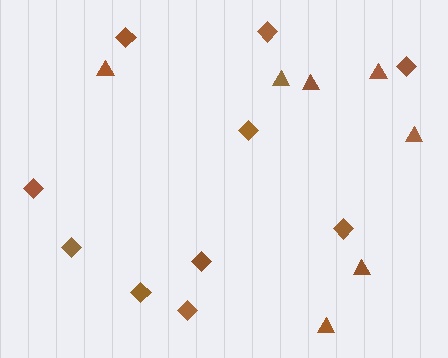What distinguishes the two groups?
There are 2 groups: one group of triangles (7) and one group of diamonds (10).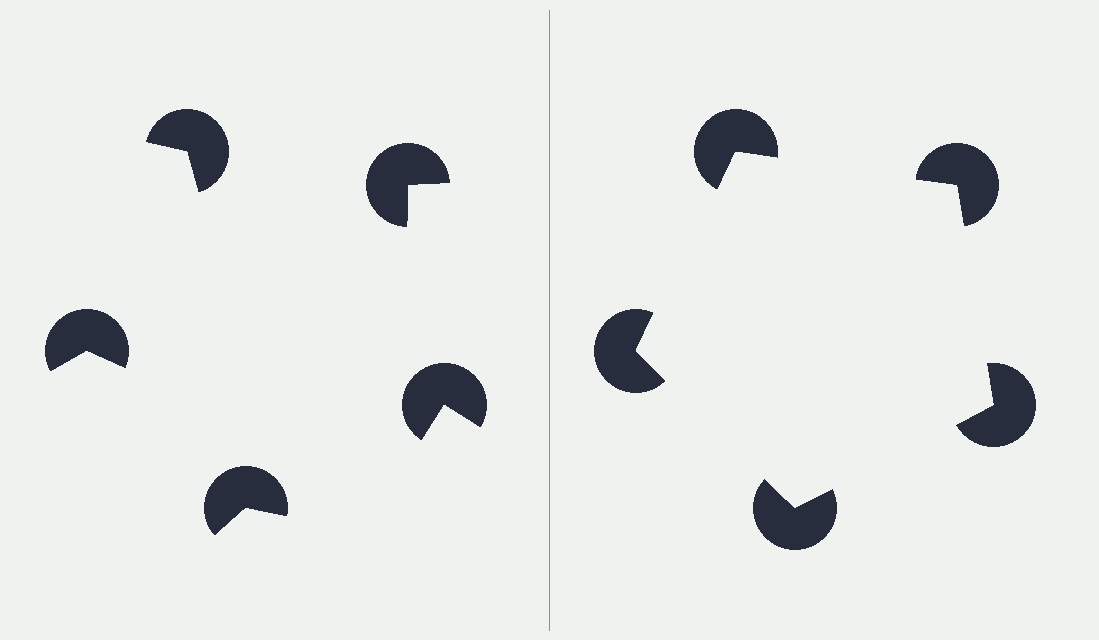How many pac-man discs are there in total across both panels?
10 — 5 on each side.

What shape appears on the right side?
An illusory pentagon.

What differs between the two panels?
The pac-man discs are positioned identically on both sides; only the wedge orientations differ. On the right they align to a pentagon; on the left they are misaligned.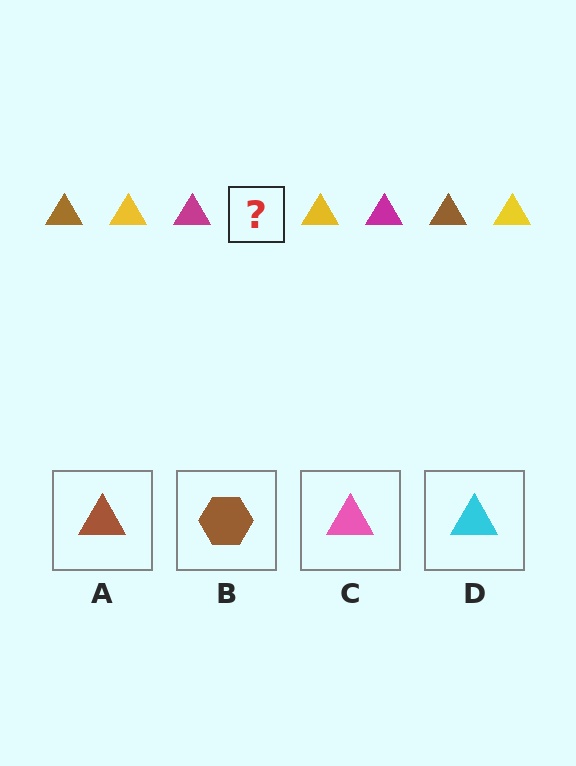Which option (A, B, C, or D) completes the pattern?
A.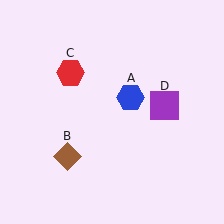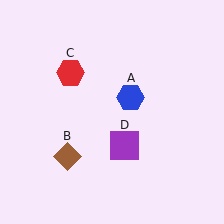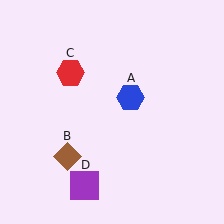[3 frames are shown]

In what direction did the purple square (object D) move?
The purple square (object D) moved down and to the left.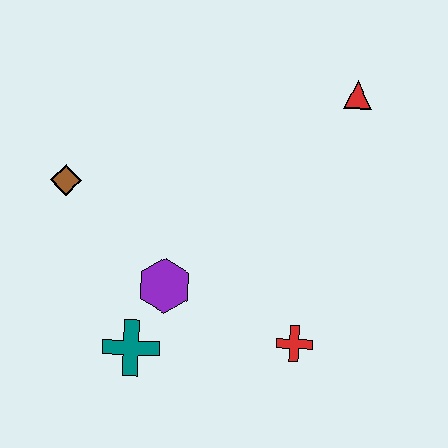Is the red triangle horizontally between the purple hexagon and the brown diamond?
No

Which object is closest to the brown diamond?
The purple hexagon is closest to the brown diamond.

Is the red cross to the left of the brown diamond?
No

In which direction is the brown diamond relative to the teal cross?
The brown diamond is above the teal cross.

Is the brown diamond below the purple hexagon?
No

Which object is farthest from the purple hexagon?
The red triangle is farthest from the purple hexagon.